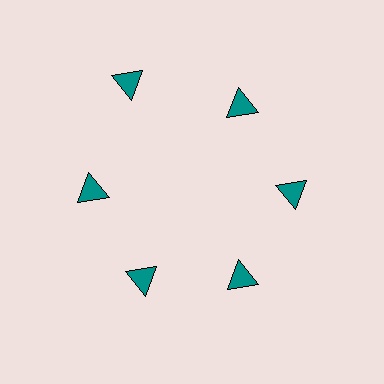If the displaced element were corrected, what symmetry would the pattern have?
It would have 6-fold rotational symmetry — the pattern would map onto itself every 60 degrees.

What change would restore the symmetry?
The symmetry would be restored by moving it inward, back onto the ring so that all 6 triangles sit at equal angles and equal distance from the center.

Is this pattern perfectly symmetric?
No. The 6 teal triangles are arranged in a ring, but one element near the 11 o'clock position is pushed outward from the center, breaking the 6-fold rotational symmetry.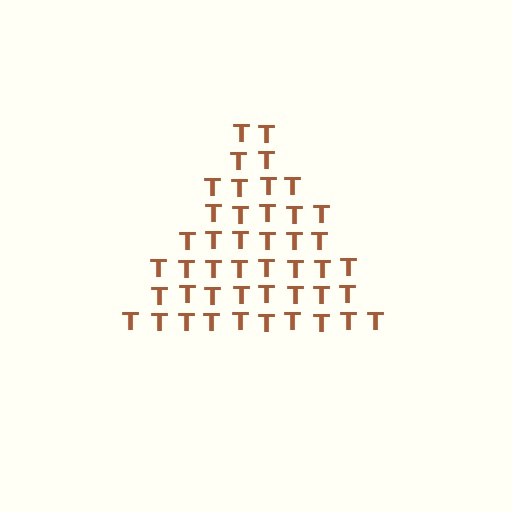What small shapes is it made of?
It is made of small letter T's.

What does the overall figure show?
The overall figure shows a triangle.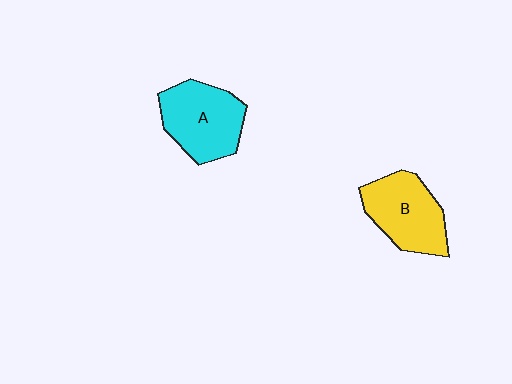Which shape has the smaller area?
Shape B (yellow).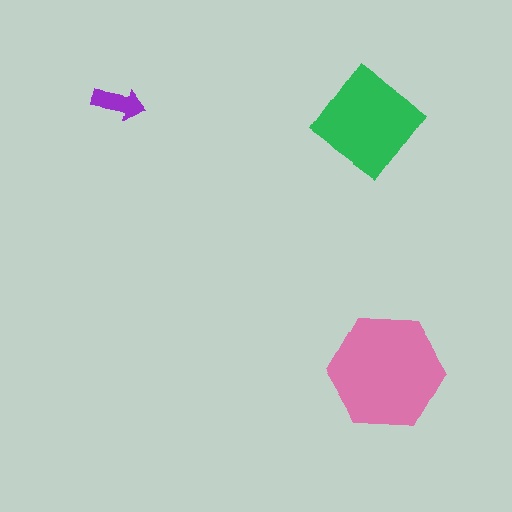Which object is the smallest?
The purple arrow.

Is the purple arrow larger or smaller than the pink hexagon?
Smaller.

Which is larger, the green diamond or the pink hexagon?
The pink hexagon.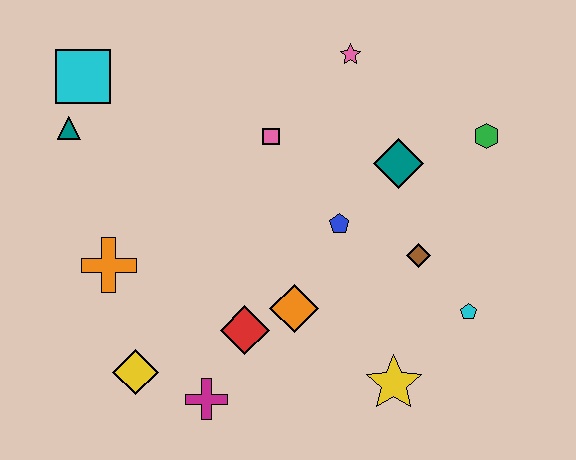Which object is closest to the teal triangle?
The cyan square is closest to the teal triangle.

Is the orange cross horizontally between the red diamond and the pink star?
No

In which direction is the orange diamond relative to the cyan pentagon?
The orange diamond is to the left of the cyan pentagon.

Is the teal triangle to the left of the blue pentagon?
Yes